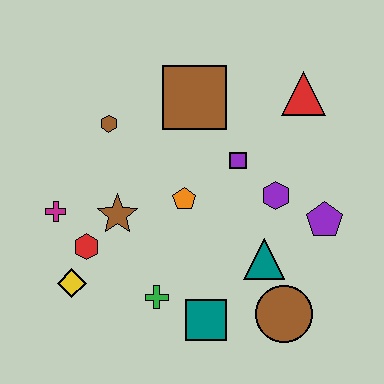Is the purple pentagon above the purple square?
No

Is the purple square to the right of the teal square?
Yes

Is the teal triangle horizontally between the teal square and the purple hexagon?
Yes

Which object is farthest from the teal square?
The red triangle is farthest from the teal square.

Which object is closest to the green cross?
The teal square is closest to the green cross.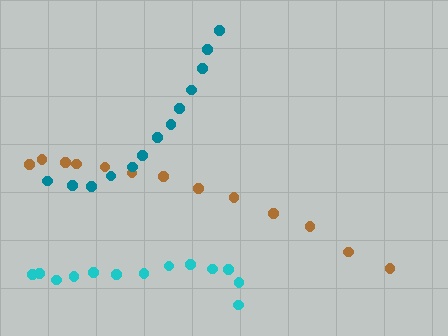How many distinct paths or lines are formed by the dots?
There are 3 distinct paths.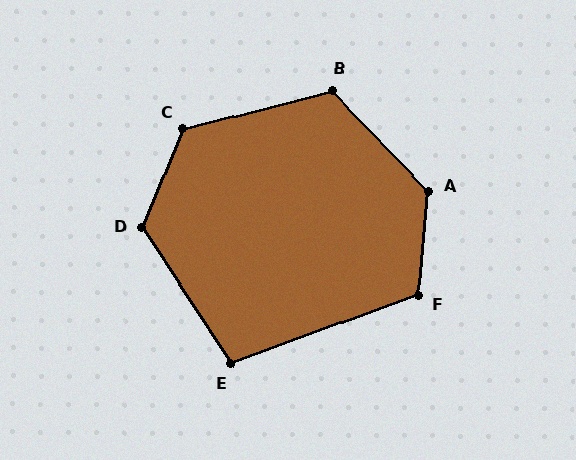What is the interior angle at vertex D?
Approximately 125 degrees (obtuse).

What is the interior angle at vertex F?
Approximately 116 degrees (obtuse).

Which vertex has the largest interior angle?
A, at approximately 131 degrees.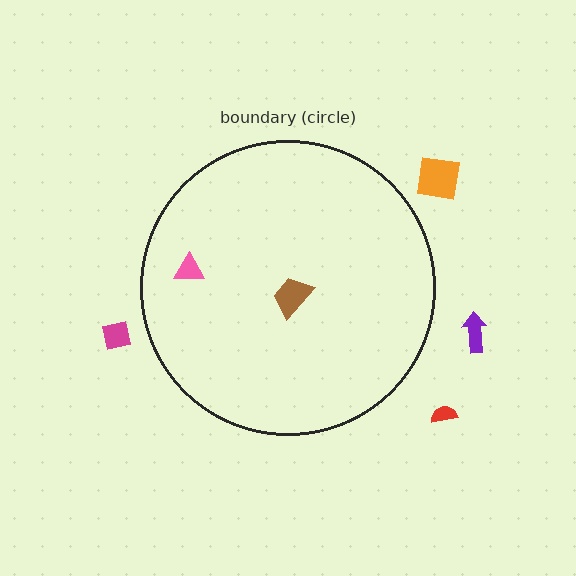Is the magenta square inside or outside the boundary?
Outside.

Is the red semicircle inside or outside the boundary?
Outside.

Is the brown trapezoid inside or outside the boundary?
Inside.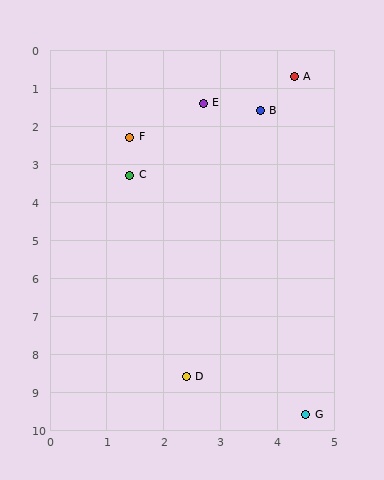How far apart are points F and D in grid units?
Points F and D are about 6.4 grid units apart.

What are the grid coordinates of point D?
Point D is at approximately (2.4, 8.6).